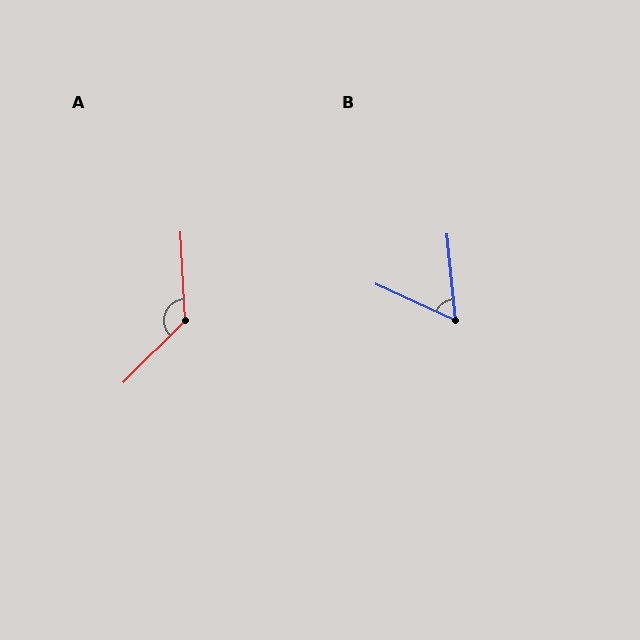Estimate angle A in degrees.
Approximately 132 degrees.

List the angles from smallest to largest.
B (59°), A (132°).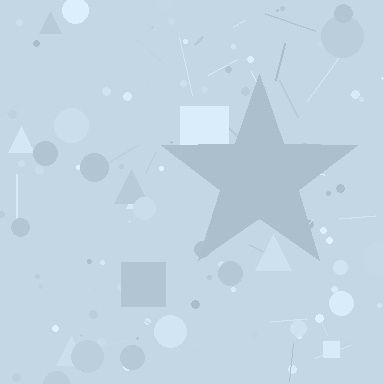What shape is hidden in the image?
A star is hidden in the image.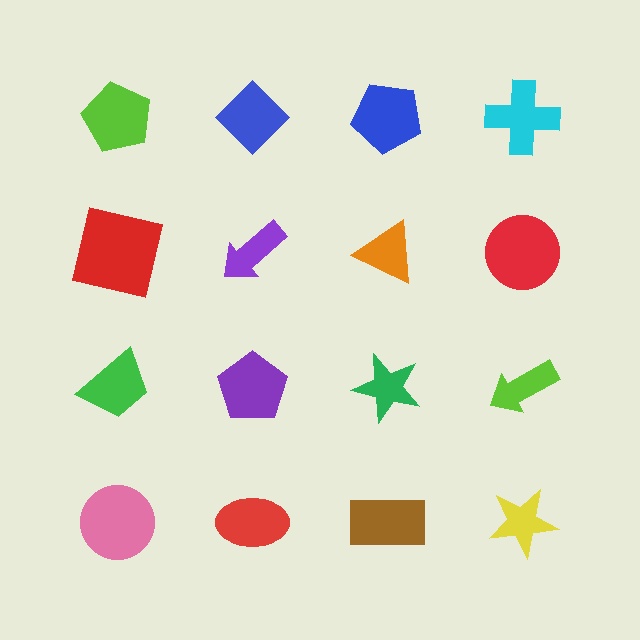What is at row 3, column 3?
A green star.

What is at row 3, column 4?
A lime arrow.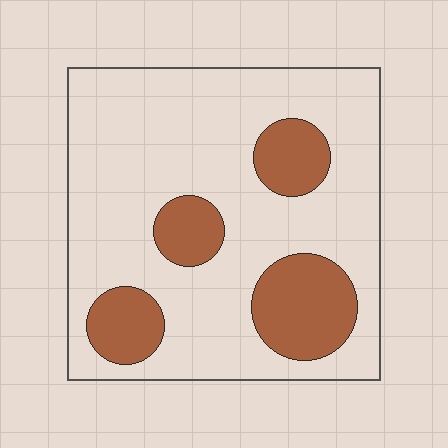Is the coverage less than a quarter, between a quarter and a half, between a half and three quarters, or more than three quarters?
Less than a quarter.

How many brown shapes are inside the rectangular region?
4.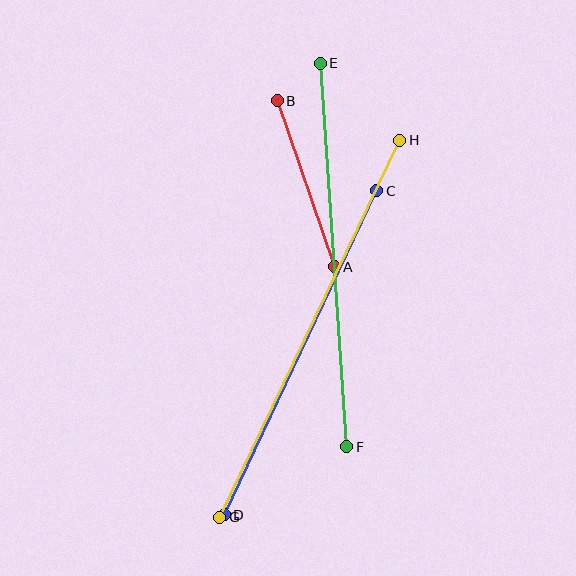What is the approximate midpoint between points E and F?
The midpoint is at approximately (334, 255) pixels.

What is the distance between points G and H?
The distance is approximately 418 pixels.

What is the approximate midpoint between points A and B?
The midpoint is at approximately (306, 184) pixels.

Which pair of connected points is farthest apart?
Points G and H are farthest apart.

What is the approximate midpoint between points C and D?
The midpoint is at approximately (301, 353) pixels.